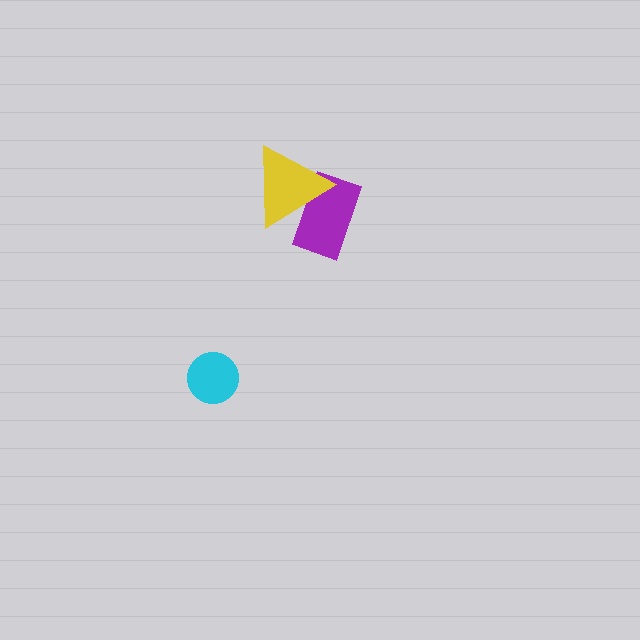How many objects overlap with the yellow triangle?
1 object overlaps with the yellow triangle.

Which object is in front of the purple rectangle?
The yellow triangle is in front of the purple rectangle.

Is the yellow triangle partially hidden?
No, no other shape covers it.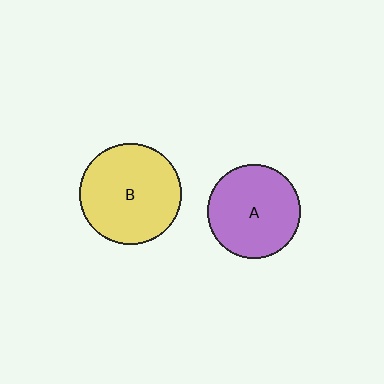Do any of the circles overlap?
No, none of the circles overlap.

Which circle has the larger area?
Circle B (yellow).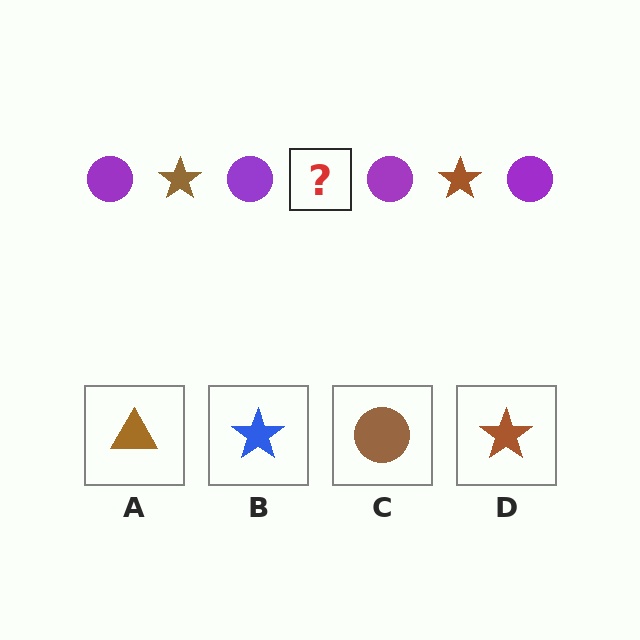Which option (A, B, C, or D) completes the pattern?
D.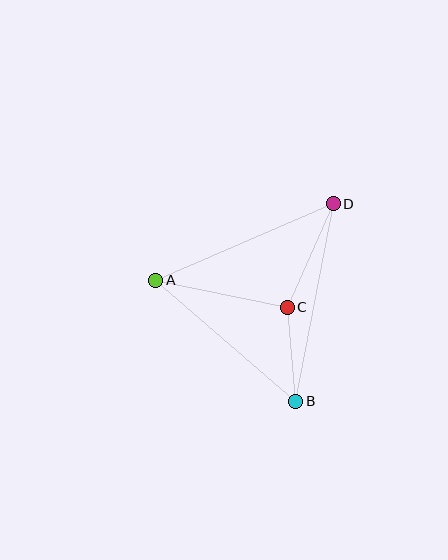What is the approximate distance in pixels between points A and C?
The distance between A and C is approximately 134 pixels.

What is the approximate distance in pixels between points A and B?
The distance between A and B is approximately 185 pixels.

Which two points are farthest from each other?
Points B and D are farthest from each other.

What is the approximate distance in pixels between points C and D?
The distance between C and D is approximately 113 pixels.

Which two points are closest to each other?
Points B and C are closest to each other.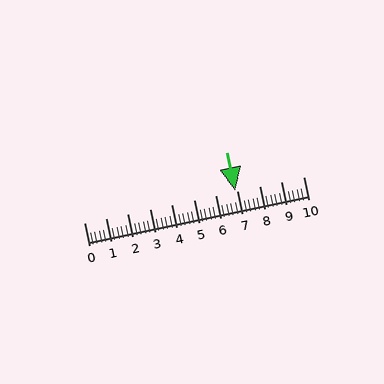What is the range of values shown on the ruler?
The ruler shows values from 0 to 10.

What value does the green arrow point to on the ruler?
The green arrow points to approximately 6.9.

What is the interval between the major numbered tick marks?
The major tick marks are spaced 1 units apart.